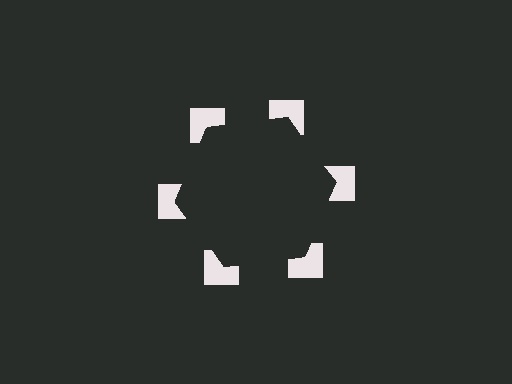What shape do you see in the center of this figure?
An illusory hexagon — its edges are inferred from the aligned wedge cuts in the notched squares, not physically drawn.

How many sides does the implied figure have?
6 sides.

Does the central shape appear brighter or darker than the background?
It typically appears slightly darker than the background, even though no actual brightness change is drawn.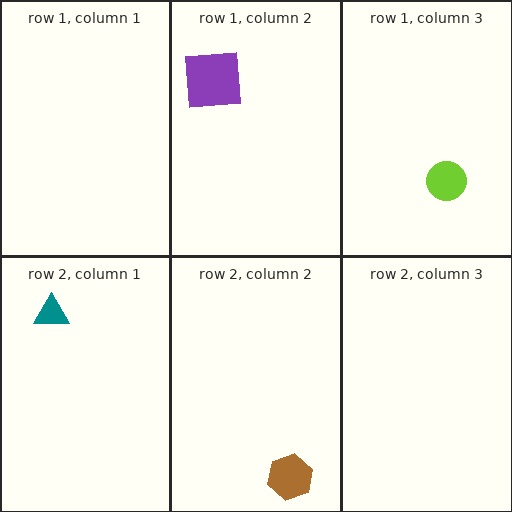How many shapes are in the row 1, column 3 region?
1.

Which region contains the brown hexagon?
The row 2, column 2 region.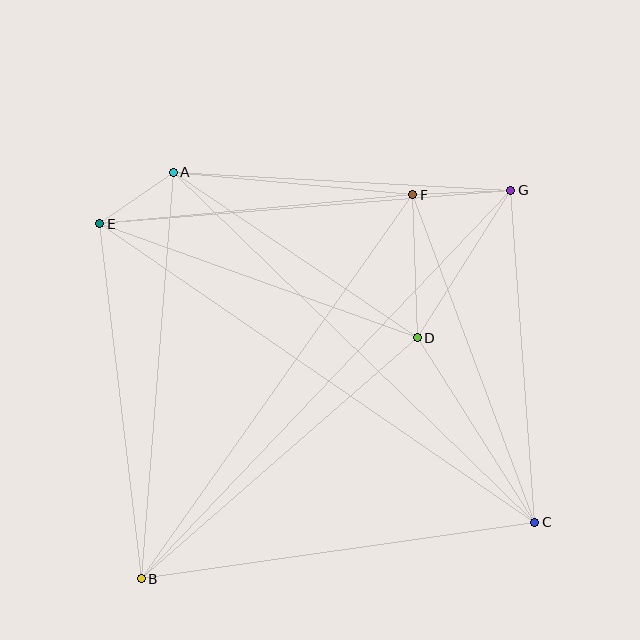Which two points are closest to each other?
Points A and E are closest to each other.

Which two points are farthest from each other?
Points B and G are farthest from each other.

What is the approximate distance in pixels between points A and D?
The distance between A and D is approximately 295 pixels.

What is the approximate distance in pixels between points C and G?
The distance between C and G is approximately 333 pixels.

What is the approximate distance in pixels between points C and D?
The distance between C and D is approximately 219 pixels.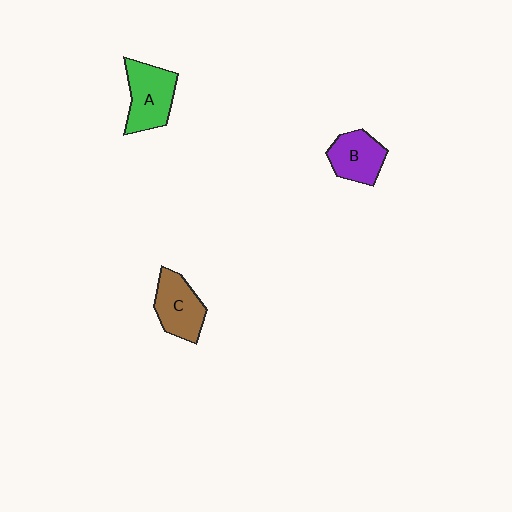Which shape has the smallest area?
Shape B (purple).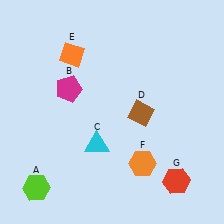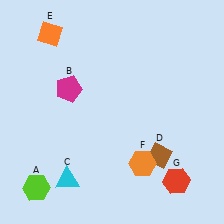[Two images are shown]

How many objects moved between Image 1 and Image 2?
3 objects moved between the two images.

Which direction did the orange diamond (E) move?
The orange diamond (E) moved left.